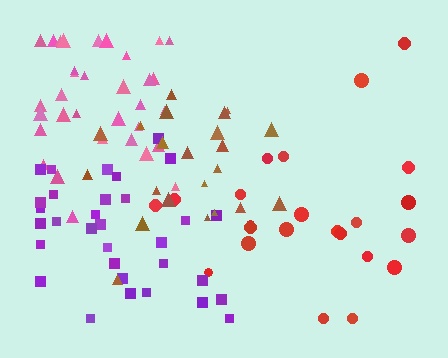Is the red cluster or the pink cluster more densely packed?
Pink.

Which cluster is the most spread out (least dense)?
Red.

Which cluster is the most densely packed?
Pink.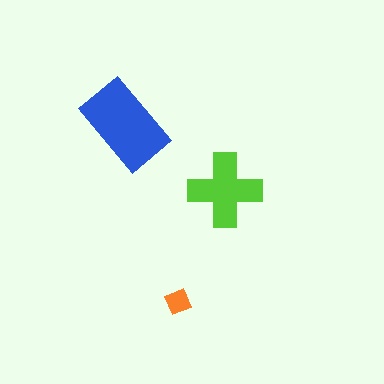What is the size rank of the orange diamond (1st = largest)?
3rd.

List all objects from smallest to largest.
The orange diamond, the lime cross, the blue rectangle.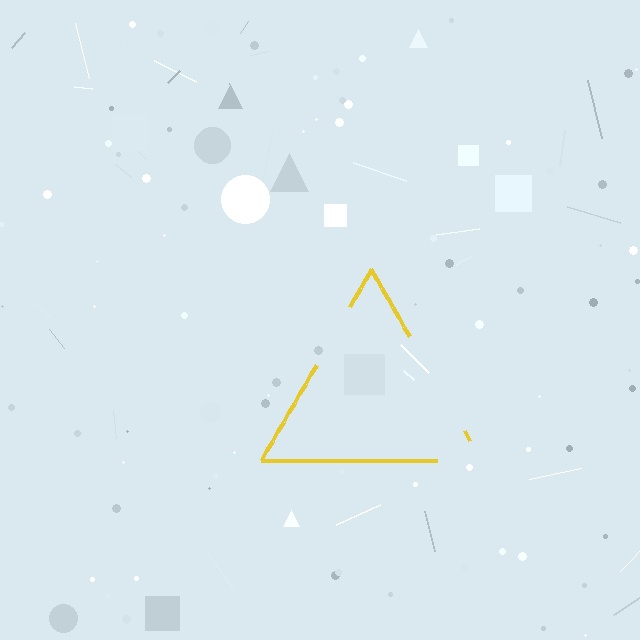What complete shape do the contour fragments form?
The contour fragments form a triangle.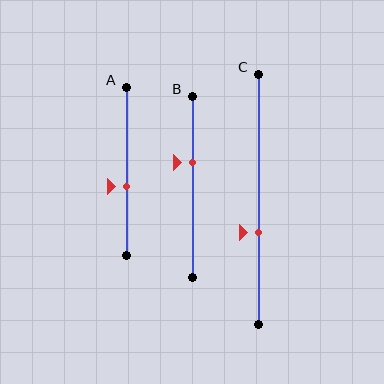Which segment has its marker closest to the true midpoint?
Segment A has its marker closest to the true midpoint.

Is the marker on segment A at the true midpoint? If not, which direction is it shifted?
No, the marker on segment A is shifted downward by about 9% of the segment length.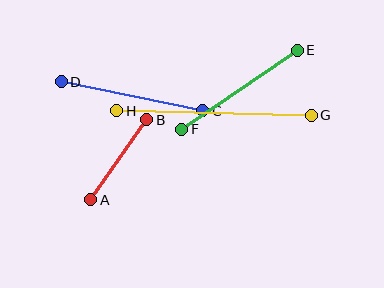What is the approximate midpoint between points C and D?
The midpoint is at approximately (132, 96) pixels.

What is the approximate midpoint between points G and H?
The midpoint is at approximately (214, 113) pixels.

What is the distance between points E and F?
The distance is approximately 140 pixels.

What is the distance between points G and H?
The distance is approximately 195 pixels.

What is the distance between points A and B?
The distance is approximately 98 pixels.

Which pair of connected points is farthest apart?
Points G and H are farthest apart.